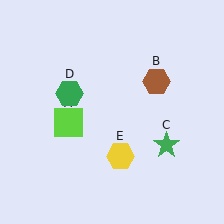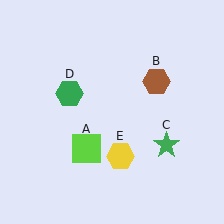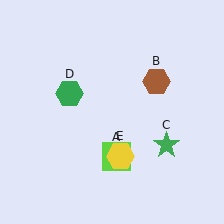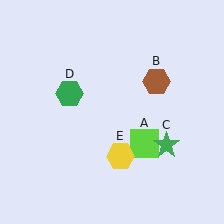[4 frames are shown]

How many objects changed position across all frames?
1 object changed position: lime square (object A).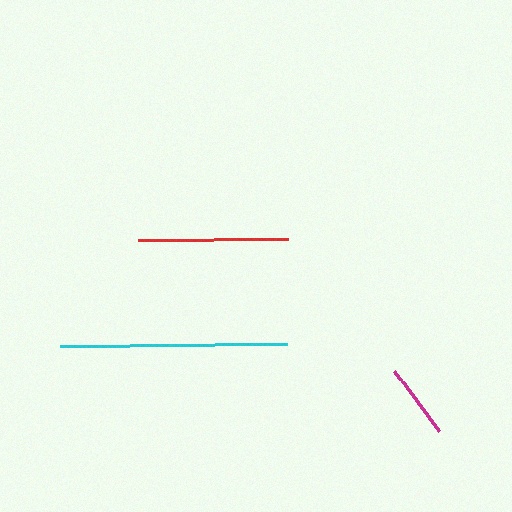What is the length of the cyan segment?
The cyan segment is approximately 227 pixels long.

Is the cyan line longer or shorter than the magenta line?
The cyan line is longer than the magenta line.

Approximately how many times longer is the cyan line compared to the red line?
The cyan line is approximately 1.5 times the length of the red line.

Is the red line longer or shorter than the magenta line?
The red line is longer than the magenta line.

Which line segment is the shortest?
The magenta line is the shortest at approximately 75 pixels.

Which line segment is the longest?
The cyan line is the longest at approximately 227 pixels.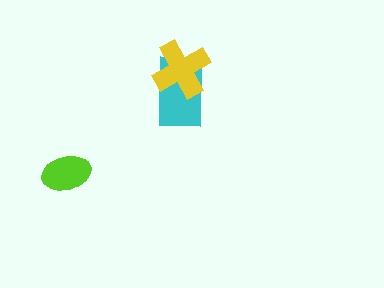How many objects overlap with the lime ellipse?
0 objects overlap with the lime ellipse.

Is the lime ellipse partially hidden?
No, no other shape covers it.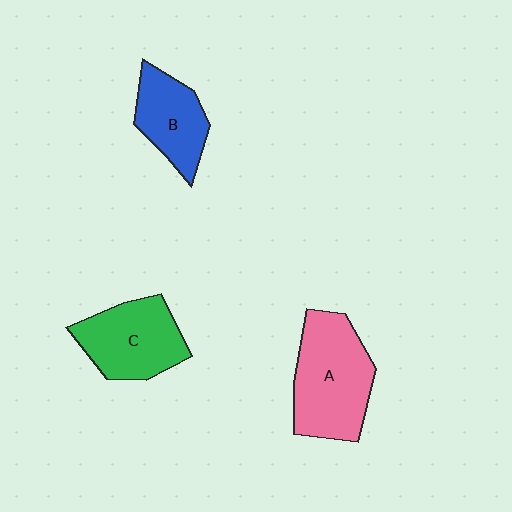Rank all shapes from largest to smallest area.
From largest to smallest: A (pink), C (green), B (blue).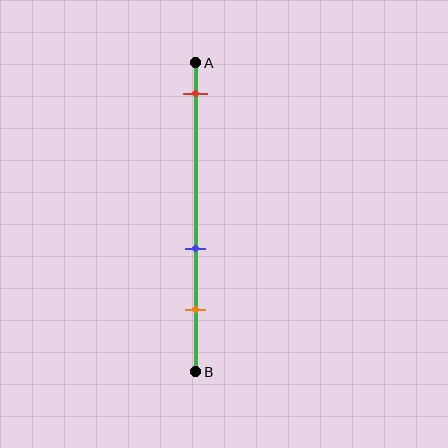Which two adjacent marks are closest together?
The blue and orange marks are the closest adjacent pair.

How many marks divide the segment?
There are 3 marks dividing the segment.